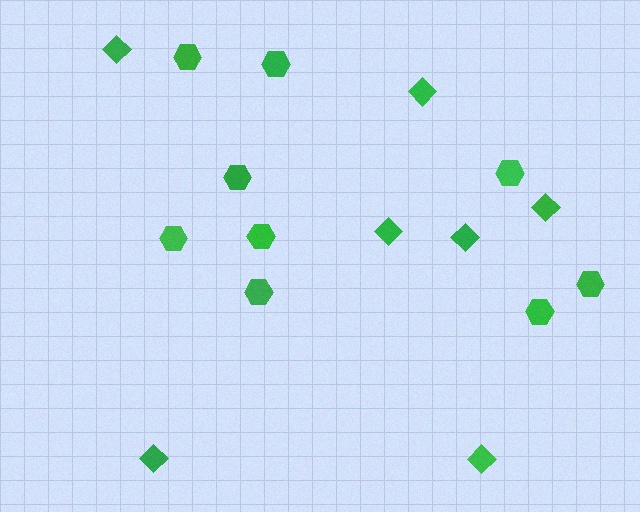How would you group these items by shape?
There are 2 groups: one group of diamonds (7) and one group of hexagons (9).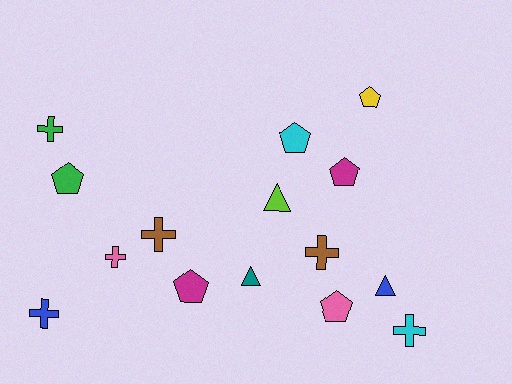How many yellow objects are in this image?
There is 1 yellow object.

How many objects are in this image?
There are 15 objects.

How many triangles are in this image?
There are 3 triangles.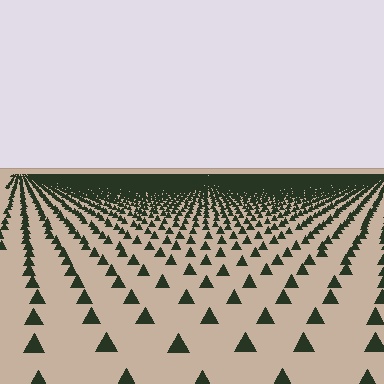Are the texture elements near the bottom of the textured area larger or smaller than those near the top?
Larger. Near the bottom, elements are closer to the viewer and appear at a bigger on-screen size.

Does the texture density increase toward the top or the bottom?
Density increases toward the top.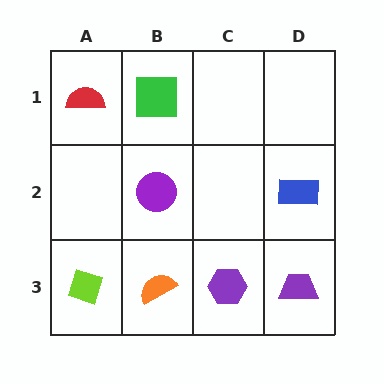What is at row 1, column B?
A green square.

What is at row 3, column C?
A purple hexagon.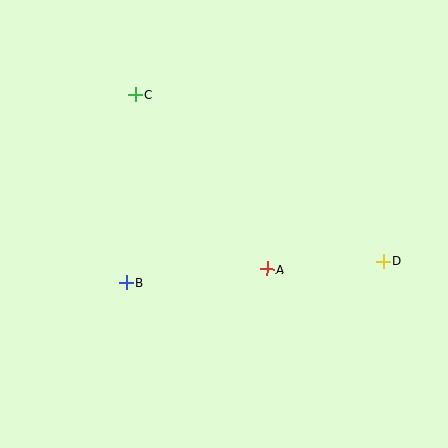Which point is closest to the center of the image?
Point A at (267, 269) is closest to the center.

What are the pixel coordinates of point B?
Point B is at (127, 283).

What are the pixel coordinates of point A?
Point A is at (267, 269).